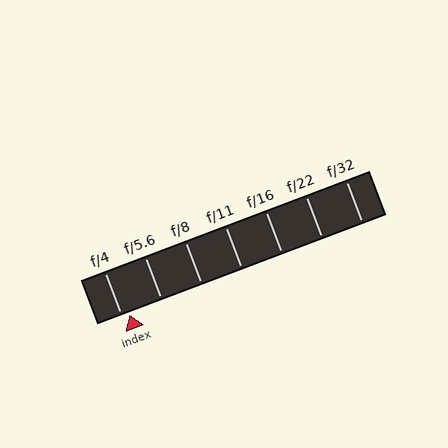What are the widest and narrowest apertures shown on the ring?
The widest aperture shown is f/4 and the narrowest is f/32.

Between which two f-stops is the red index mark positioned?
The index mark is between f/4 and f/5.6.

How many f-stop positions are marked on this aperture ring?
There are 7 f-stop positions marked.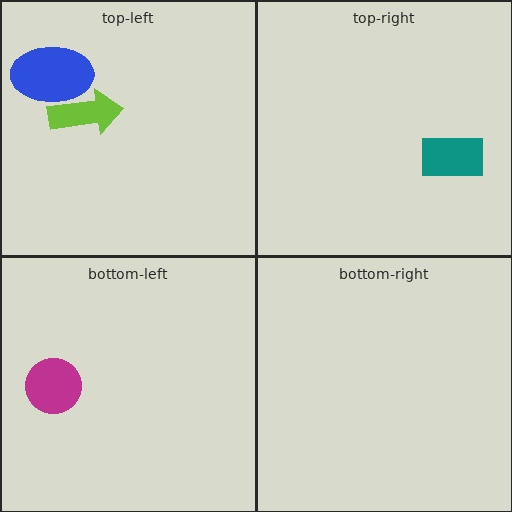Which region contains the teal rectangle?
The top-right region.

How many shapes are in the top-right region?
1.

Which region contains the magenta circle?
The bottom-left region.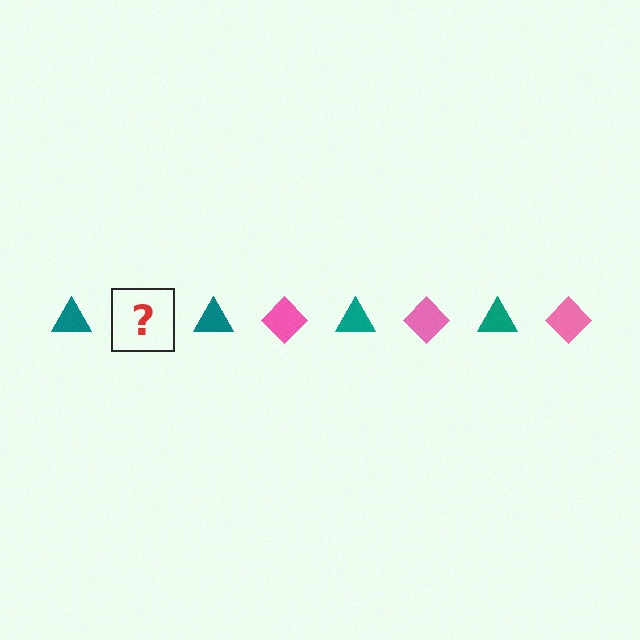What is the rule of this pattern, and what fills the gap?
The rule is that the pattern alternates between teal triangle and pink diamond. The gap should be filled with a pink diamond.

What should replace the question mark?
The question mark should be replaced with a pink diamond.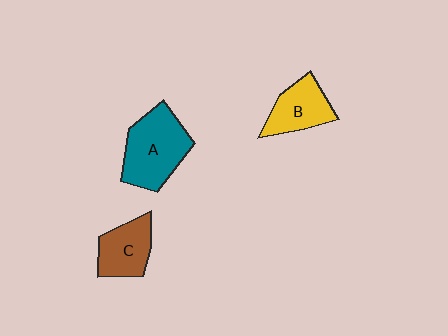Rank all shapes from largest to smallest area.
From largest to smallest: A (teal), B (yellow), C (brown).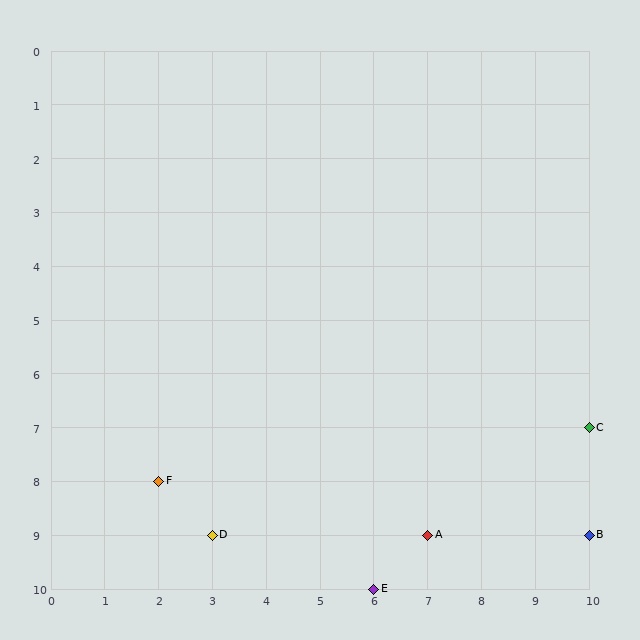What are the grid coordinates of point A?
Point A is at grid coordinates (7, 9).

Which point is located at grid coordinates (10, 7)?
Point C is at (10, 7).